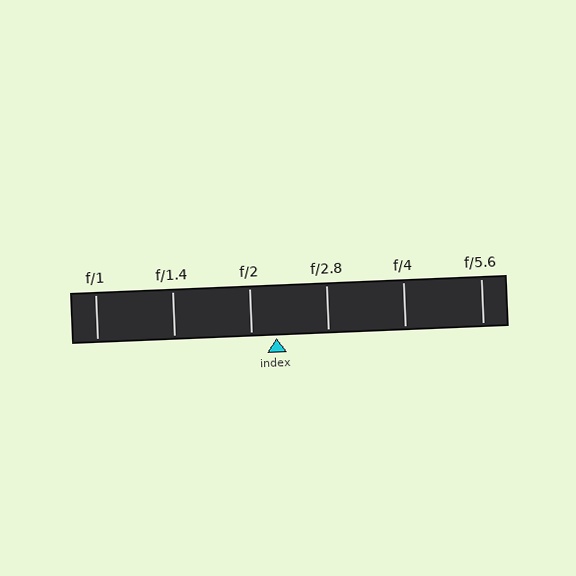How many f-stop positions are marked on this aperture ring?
There are 6 f-stop positions marked.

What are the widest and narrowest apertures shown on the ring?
The widest aperture shown is f/1 and the narrowest is f/5.6.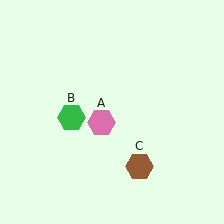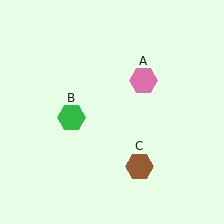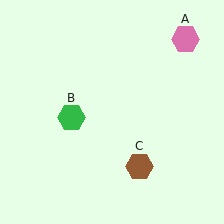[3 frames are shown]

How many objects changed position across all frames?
1 object changed position: pink hexagon (object A).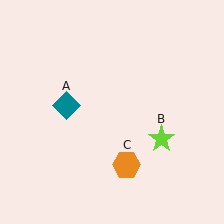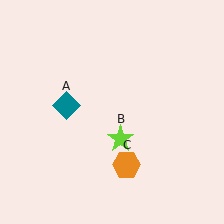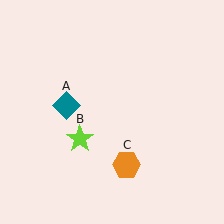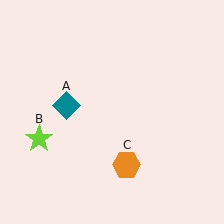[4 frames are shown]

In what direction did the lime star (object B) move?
The lime star (object B) moved left.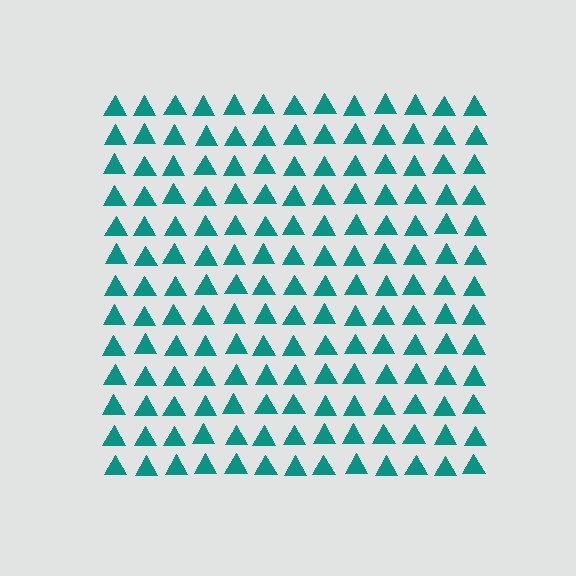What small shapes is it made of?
It is made of small triangles.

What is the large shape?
The large shape is a square.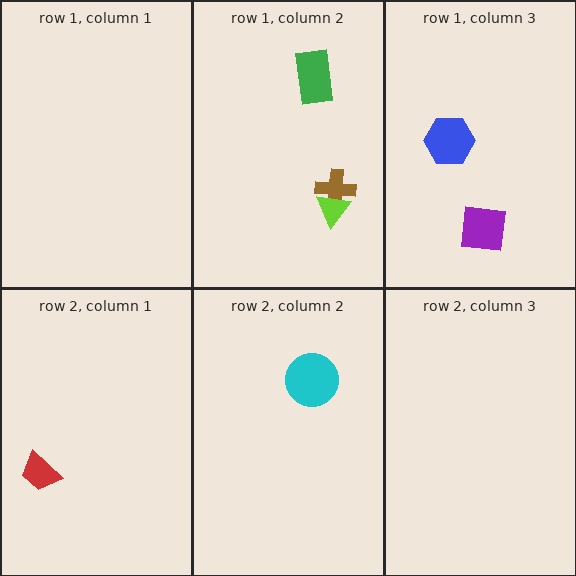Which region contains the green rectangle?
The row 1, column 2 region.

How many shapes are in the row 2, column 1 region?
1.